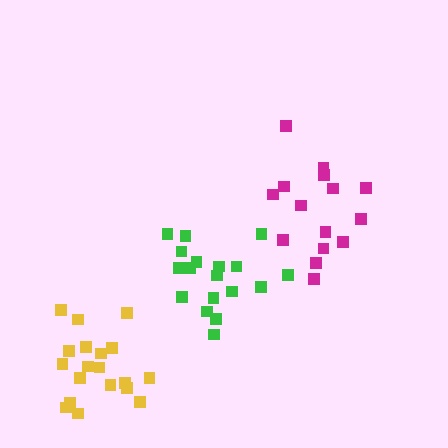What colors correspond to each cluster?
The clusters are colored: green, magenta, yellow.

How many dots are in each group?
Group 1: 18 dots, Group 2: 15 dots, Group 3: 19 dots (52 total).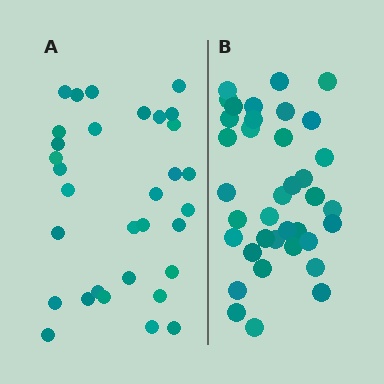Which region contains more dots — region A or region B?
Region B (the right region) has more dots.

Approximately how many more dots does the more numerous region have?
Region B has about 5 more dots than region A.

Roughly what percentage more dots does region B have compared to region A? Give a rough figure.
About 15% more.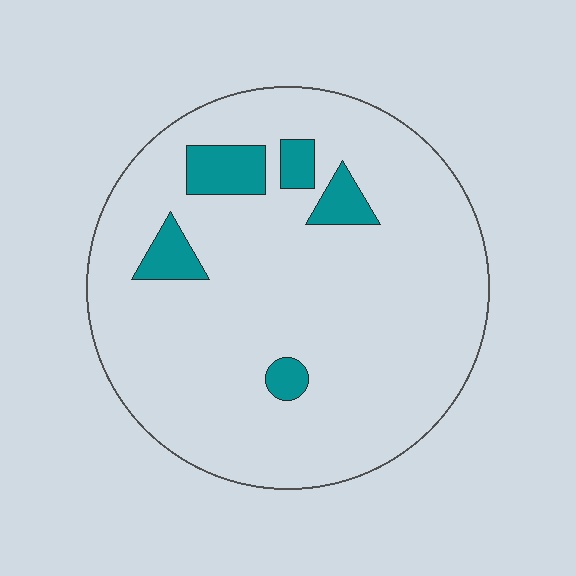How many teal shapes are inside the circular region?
5.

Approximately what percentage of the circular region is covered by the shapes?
Approximately 10%.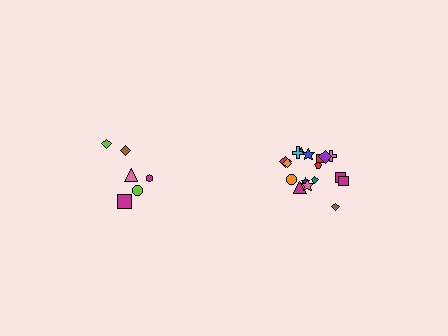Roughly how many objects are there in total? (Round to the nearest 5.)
Roughly 25 objects in total.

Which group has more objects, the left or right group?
The right group.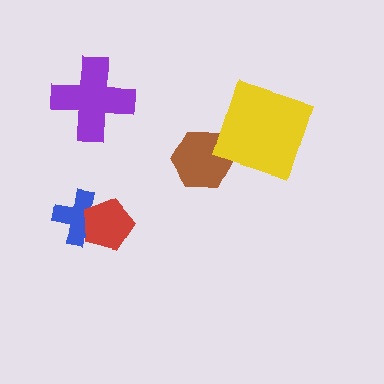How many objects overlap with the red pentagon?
1 object overlaps with the red pentagon.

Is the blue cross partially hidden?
Yes, it is partially covered by another shape.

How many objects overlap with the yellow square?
0 objects overlap with the yellow square.